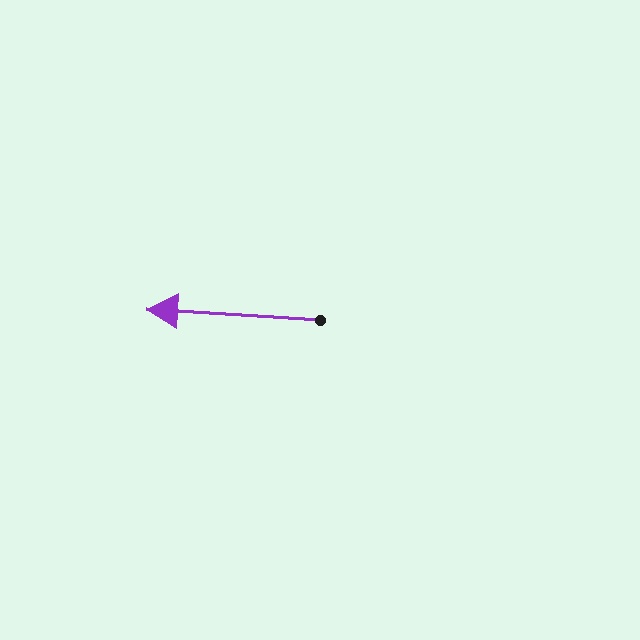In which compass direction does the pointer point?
West.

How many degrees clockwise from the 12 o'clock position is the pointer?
Approximately 274 degrees.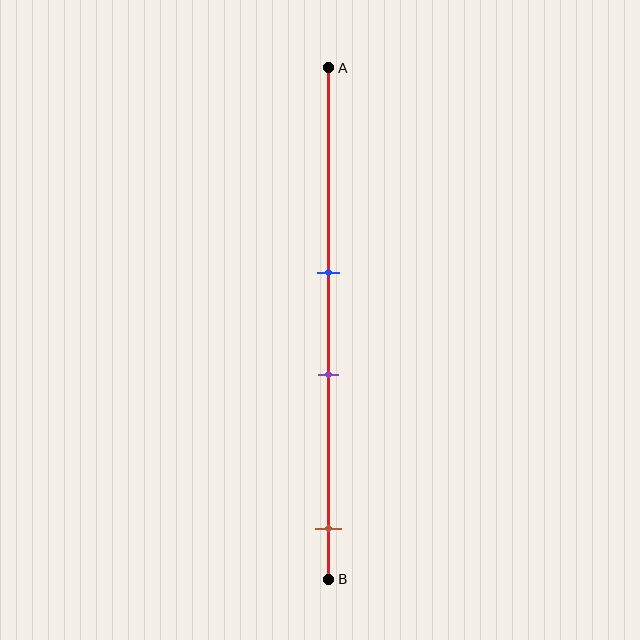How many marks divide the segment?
There are 3 marks dividing the segment.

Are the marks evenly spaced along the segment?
No, the marks are not evenly spaced.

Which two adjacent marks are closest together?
The blue and purple marks are the closest adjacent pair.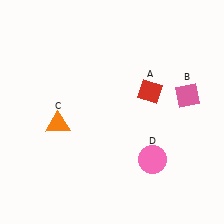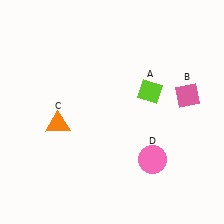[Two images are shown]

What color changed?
The diamond (A) changed from red in Image 1 to lime in Image 2.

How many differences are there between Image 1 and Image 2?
There is 1 difference between the two images.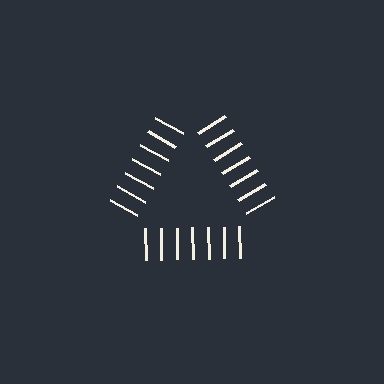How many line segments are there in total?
21 — 7 along each of the 3 edges.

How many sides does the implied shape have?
3 sides — the line-ends trace a triangle.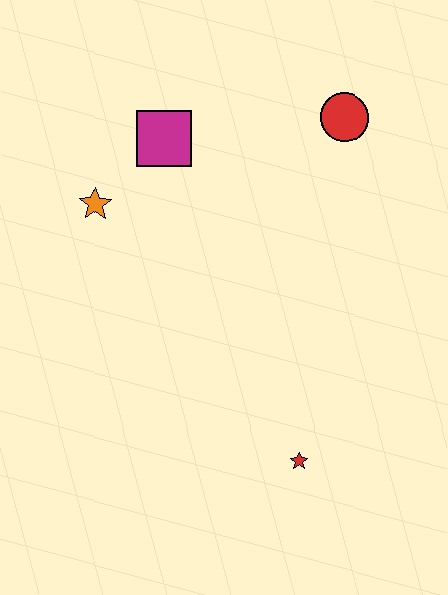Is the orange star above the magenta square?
No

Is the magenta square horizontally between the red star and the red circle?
No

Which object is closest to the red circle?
The magenta square is closest to the red circle.